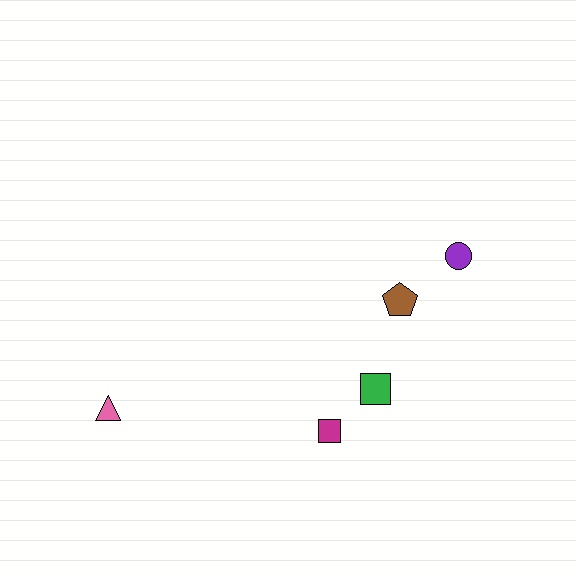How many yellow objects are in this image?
There are no yellow objects.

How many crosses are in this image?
There are no crosses.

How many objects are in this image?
There are 5 objects.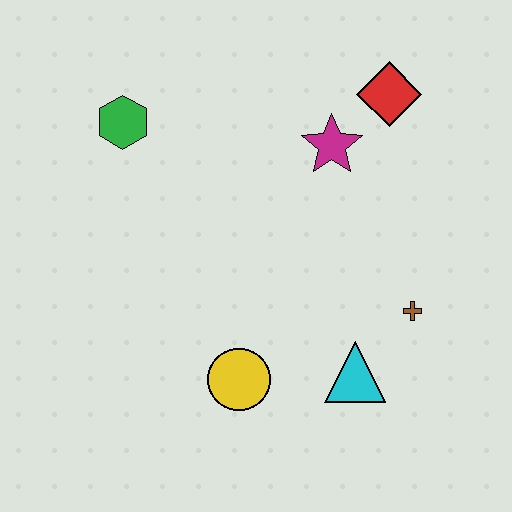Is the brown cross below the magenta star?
Yes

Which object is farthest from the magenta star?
The yellow circle is farthest from the magenta star.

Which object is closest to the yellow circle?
The cyan triangle is closest to the yellow circle.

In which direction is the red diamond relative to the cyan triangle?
The red diamond is above the cyan triangle.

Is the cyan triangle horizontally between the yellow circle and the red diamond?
Yes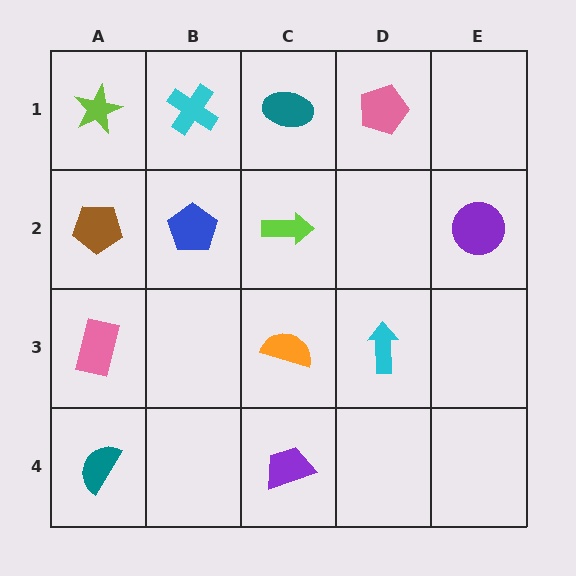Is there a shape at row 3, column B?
No, that cell is empty.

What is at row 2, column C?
A lime arrow.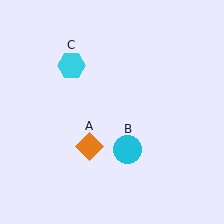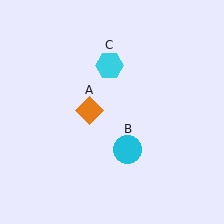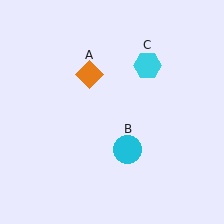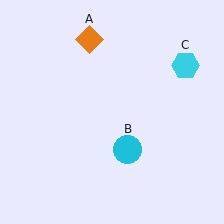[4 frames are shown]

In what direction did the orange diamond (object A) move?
The orange diamond (object A) moved up.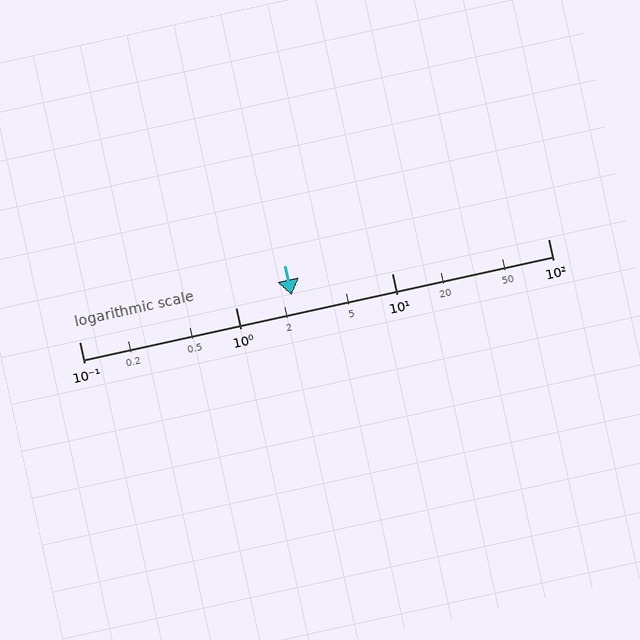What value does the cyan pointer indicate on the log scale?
The pointer indicates approximately 2.3.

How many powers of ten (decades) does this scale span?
The scale spans 3 decades, from 0.1 to 100.